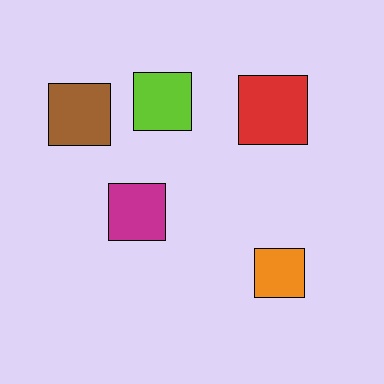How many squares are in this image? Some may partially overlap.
There are 5 squares.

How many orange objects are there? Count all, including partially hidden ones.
There is 1 orange object.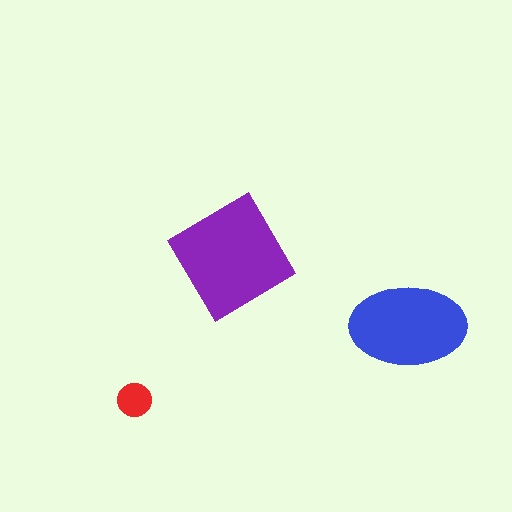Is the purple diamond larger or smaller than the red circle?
Larger.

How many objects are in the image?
There are 3 objects in the image.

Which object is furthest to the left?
The red circle is leftmost.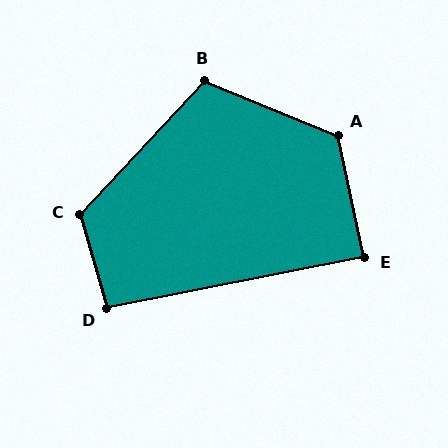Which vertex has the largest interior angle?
A, at approximately 124 degrees.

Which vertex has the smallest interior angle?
E, at approximately 89 degrees.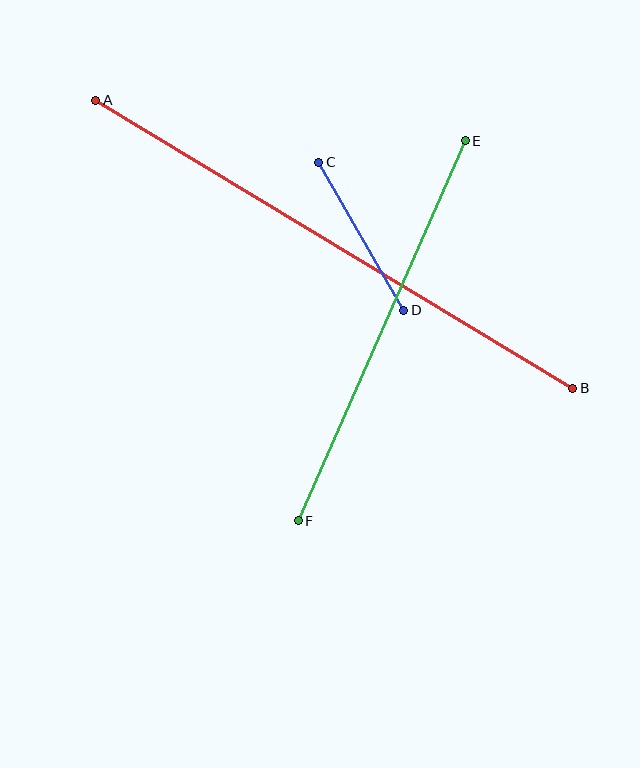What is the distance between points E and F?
The distance is approximately 415 pixels.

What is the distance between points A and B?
The distance is approximately 557 pixels.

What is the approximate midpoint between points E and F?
The midpoint is at approximately (382, 331) pixels.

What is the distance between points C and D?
The distance is approximately 171 pixels.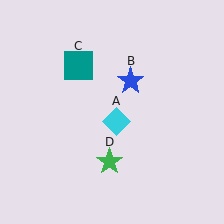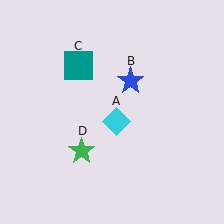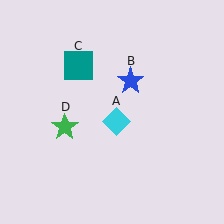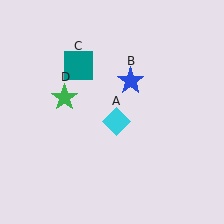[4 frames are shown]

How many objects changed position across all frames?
1 object changed position: green star (object D).